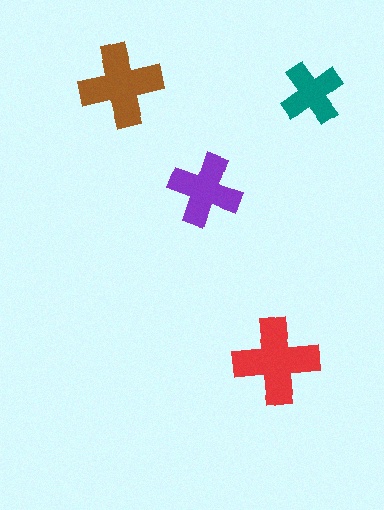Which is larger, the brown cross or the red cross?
The red one.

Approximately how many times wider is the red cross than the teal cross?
About 1.5 times wider.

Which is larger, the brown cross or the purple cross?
The brown one.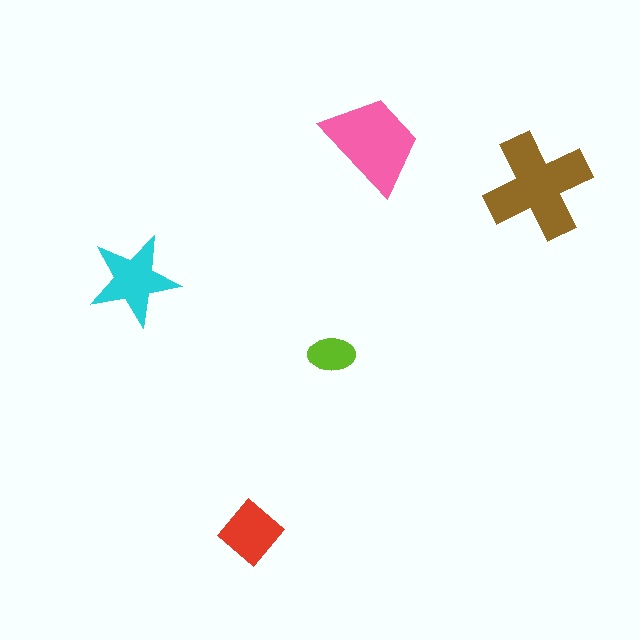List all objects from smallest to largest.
The lime ellipse, the red diamond, the cyan star, the pink trapezoid, the brown cross.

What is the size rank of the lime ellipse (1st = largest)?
5th.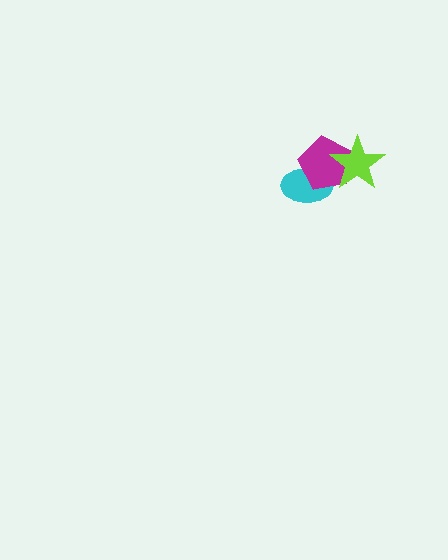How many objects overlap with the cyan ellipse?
1 object overlaps with the cyan ellipse.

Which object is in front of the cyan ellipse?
The magenta pentagon is in front of the cyan ellipse.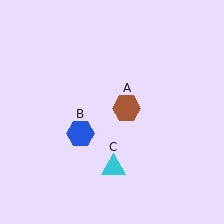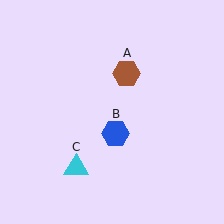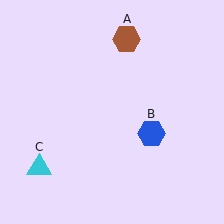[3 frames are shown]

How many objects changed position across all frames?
3 objects changed position: brown hexagon (object A), blue hexagon (object B), cyan triangle (object C).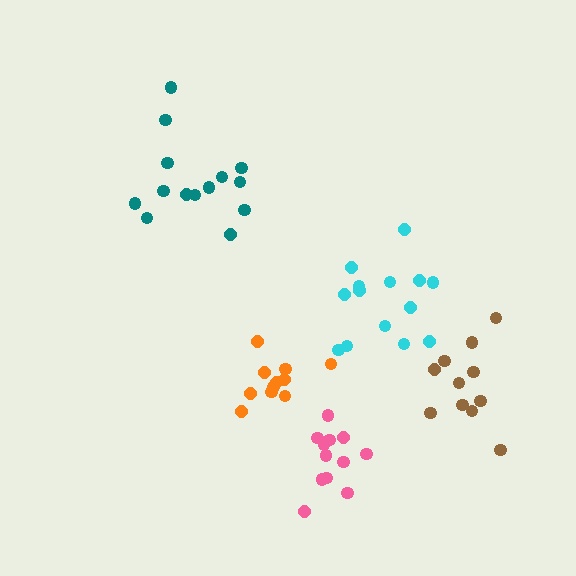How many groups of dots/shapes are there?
There are 5 groups.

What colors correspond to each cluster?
The clusters are colored: cyan, orange, teal, pink, brown.